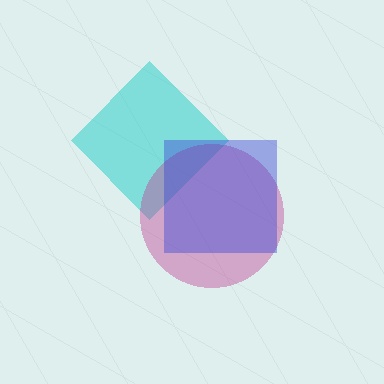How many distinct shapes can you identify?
There are 3 distinct shapes: a cyan diamond, a magenta circle, a blue square.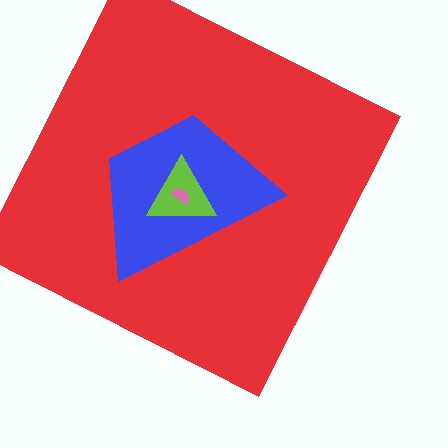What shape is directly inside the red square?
The blue trapezoid.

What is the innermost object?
The pink semicircle.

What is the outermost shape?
The red square.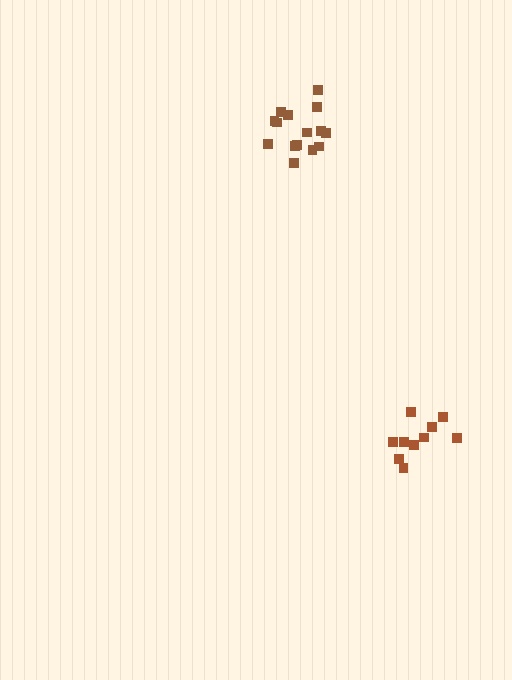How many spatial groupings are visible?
There are 2 spatial groupings.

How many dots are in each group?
Group 1: 15 dots, Group 2: 10 dots (25 total).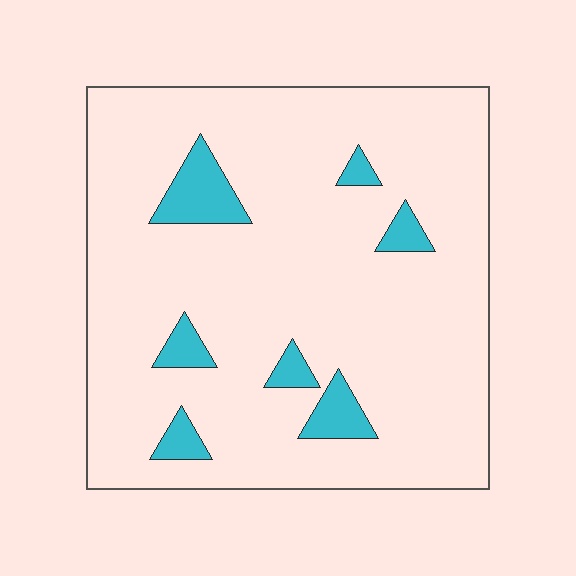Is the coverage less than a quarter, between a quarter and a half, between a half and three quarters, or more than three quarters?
Less than a quarter.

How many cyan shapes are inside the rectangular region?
7.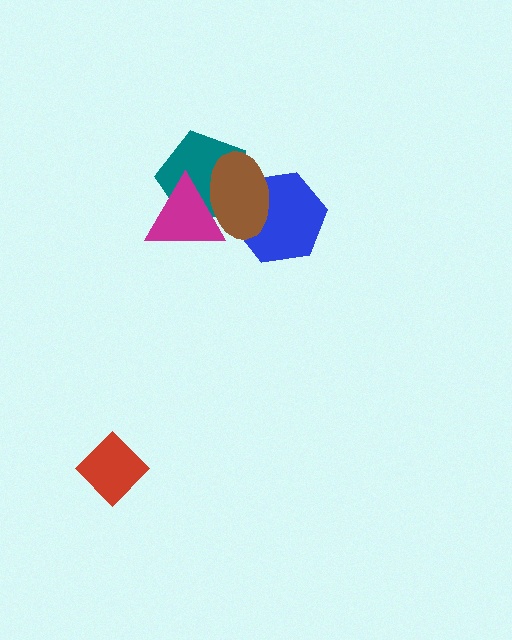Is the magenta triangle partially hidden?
No, no other shape covers it.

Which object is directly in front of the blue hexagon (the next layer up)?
The teal pentagon is directly in front of the blue hexagon.